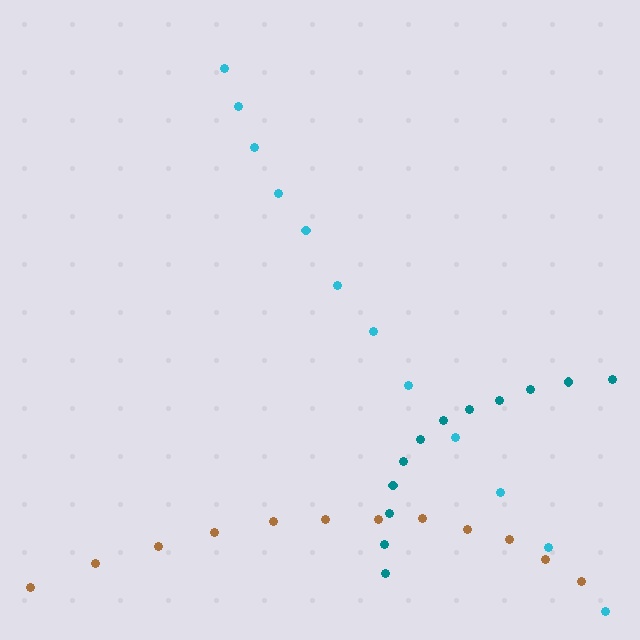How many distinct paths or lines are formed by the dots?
There are 3 distinct paths.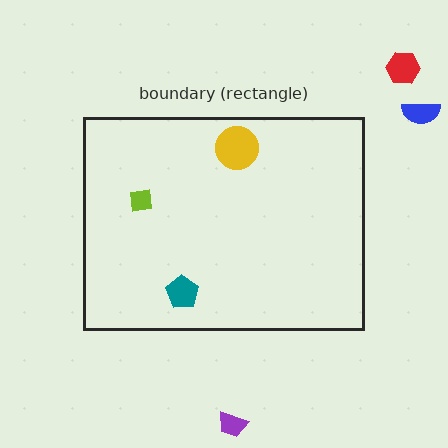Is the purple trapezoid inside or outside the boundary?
Outside.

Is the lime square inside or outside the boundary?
Inside.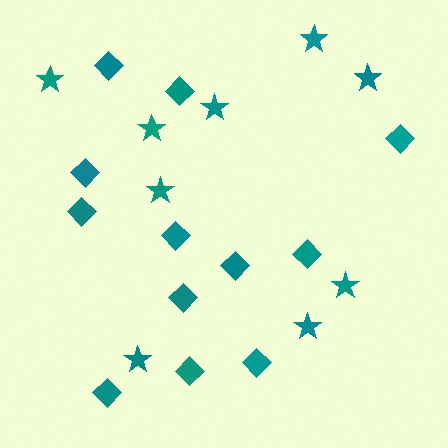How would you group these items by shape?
There are 2 groups: one group of diamonds (12) and one group of stars (9).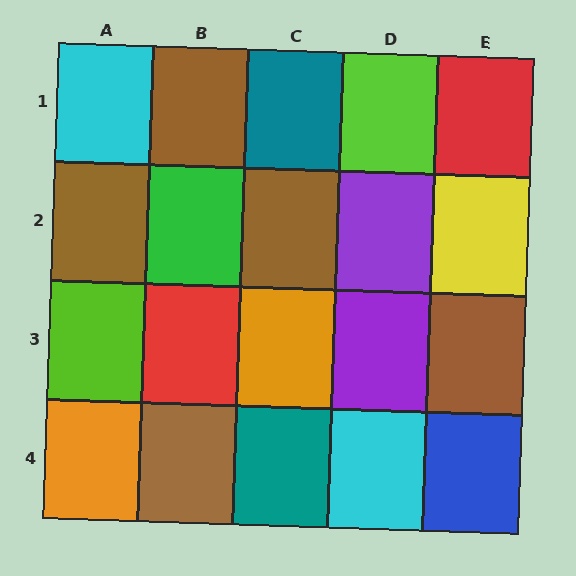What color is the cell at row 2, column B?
Green.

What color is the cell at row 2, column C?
Brown.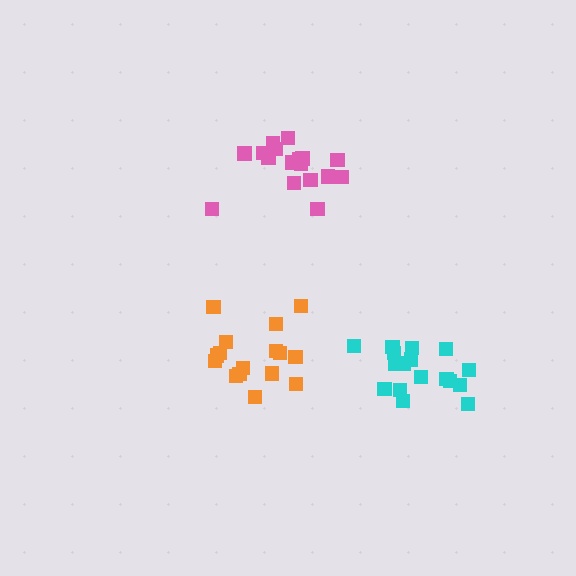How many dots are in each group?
Group 1: 17 dots, Group 2: 16 dots, Group 3: 17 dots (50 total).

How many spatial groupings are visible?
There are 3 spatial groupings.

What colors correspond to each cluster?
The clusters are colored: cyan, orange, pink.